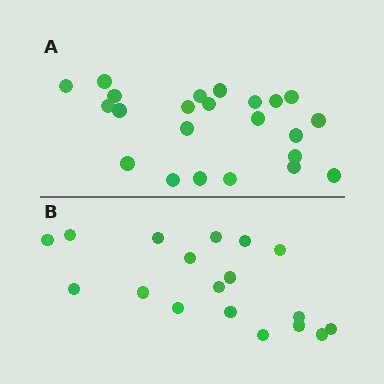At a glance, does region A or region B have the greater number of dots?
Region A (the top region) has more dots.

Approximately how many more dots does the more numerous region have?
Region A has about 5 more dots than region B.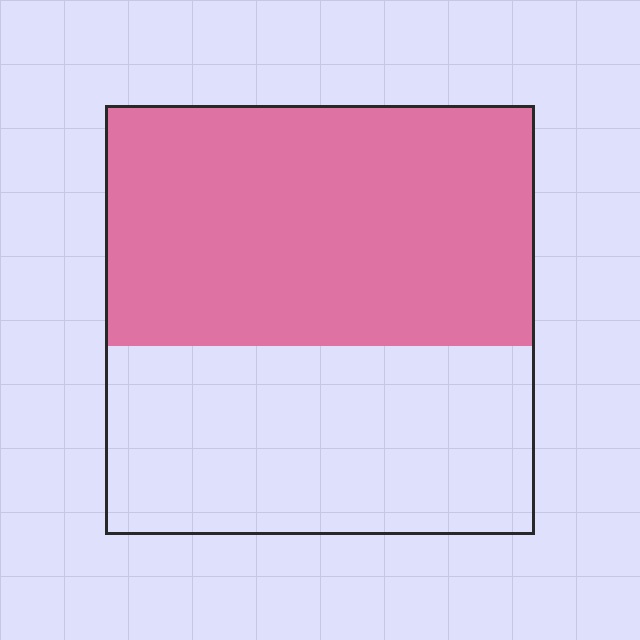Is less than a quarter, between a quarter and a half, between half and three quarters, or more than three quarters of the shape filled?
Between half and three quarters.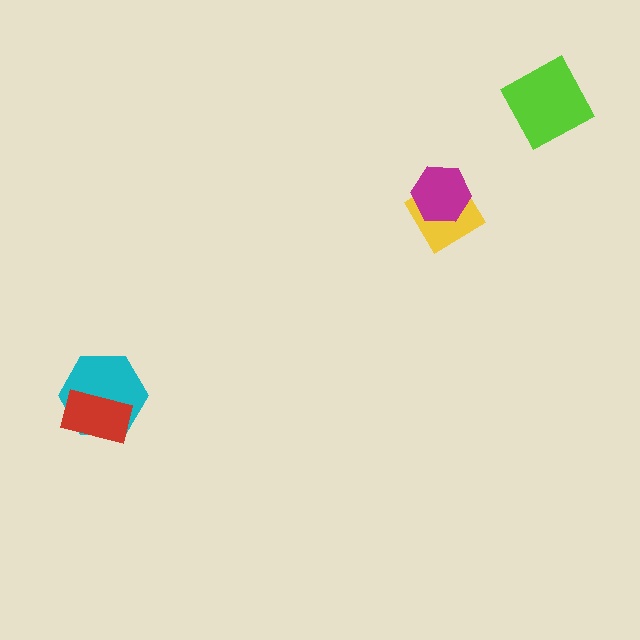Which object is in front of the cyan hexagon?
The red rectangle is in front of the cyan hexagon.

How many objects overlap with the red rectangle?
1 object overlaps with the red rectangle.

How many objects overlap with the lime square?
0 objects overlap with the lime square.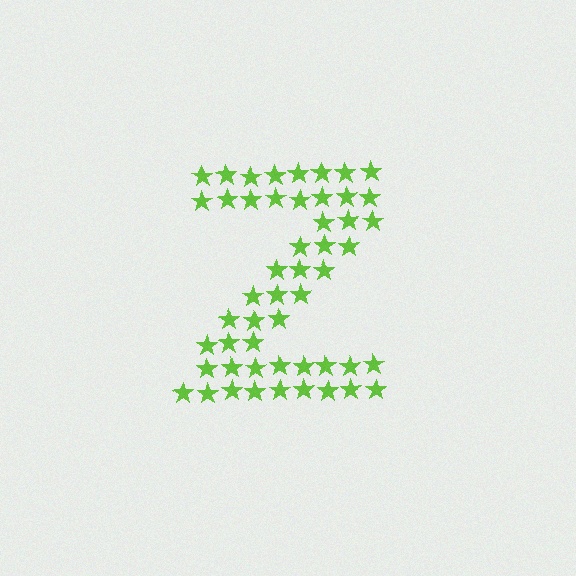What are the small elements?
The small elements are stars.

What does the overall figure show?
The overall figure shows the letter Z.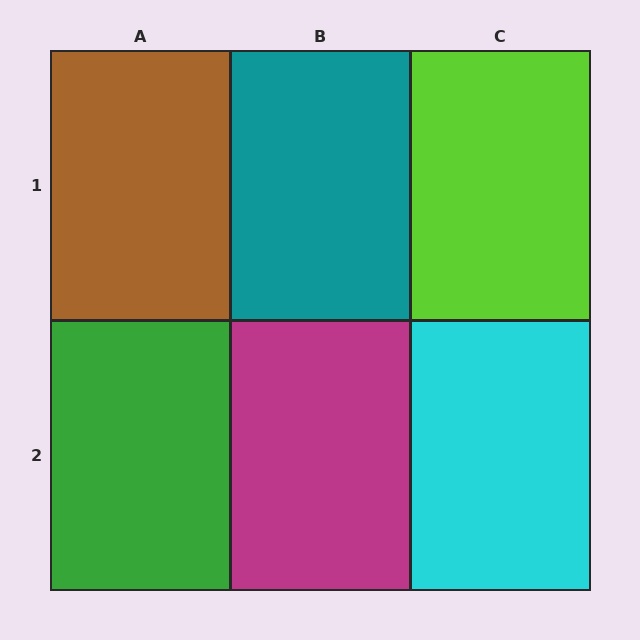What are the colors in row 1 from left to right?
Brown, teal, lime.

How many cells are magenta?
1 cell is magenta.